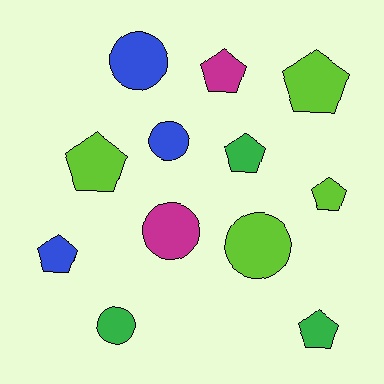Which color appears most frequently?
Lime, with 4 objects.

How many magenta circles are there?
There is 1 magenta circle.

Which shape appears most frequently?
Pentagon, with 7 objects.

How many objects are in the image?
There are 12 objects.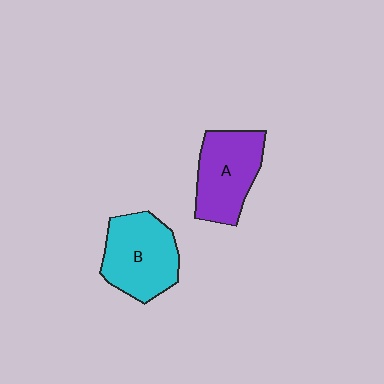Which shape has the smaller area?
Shape A (purple).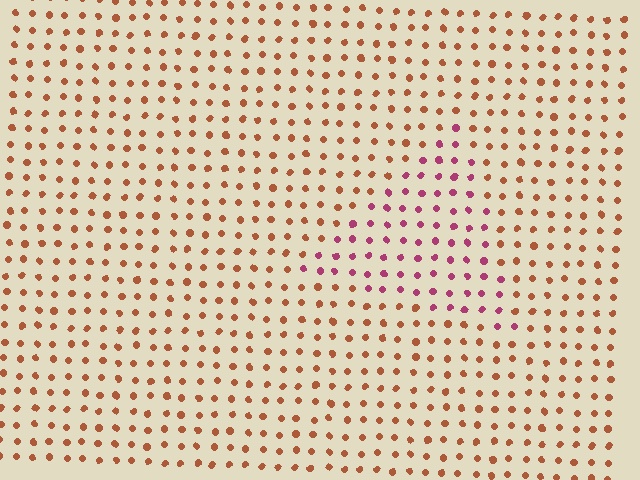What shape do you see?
I see a triangle.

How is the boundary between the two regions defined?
The boundary is defined purely by a slight shift in hue (about 46 degrees). Spacing, size, and orientation are identical on both sides.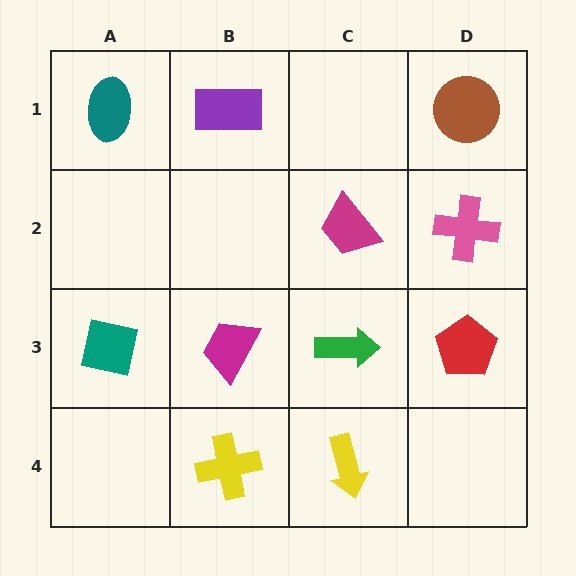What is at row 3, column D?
A red pentagon.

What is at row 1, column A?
A teal ellipse.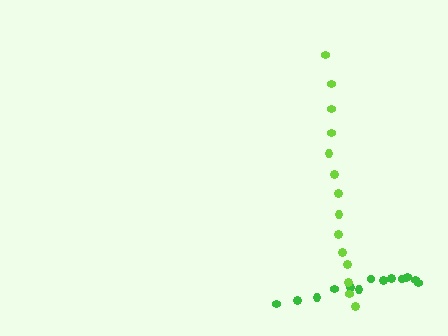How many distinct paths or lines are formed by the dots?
There are 2 distinct paths.